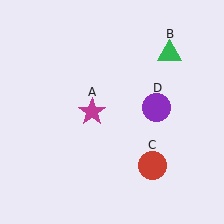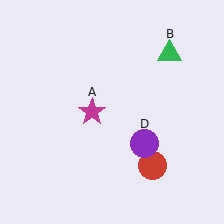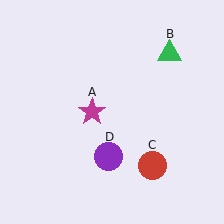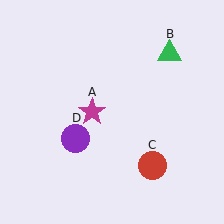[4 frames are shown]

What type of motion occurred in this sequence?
The purple circle (object D) rotated clockwise around the center of the scene.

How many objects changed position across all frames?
1 object changed position: purple circle (object D).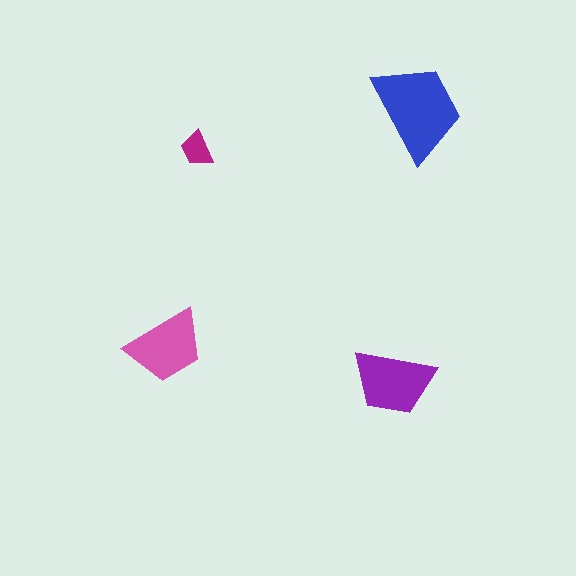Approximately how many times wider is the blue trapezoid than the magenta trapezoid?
About 2.5 times wider.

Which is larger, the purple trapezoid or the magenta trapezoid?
The purple one.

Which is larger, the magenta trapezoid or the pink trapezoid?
The pink one.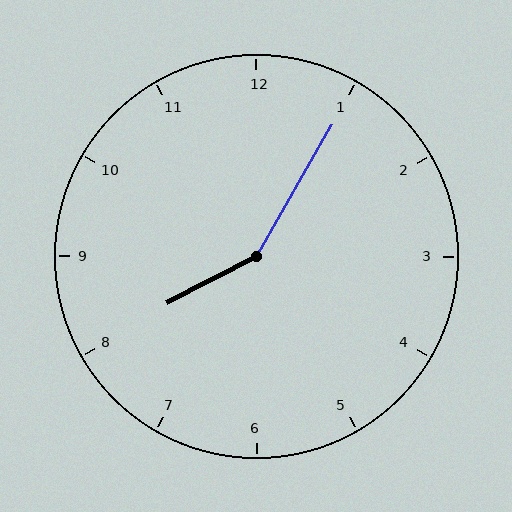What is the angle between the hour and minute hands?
Approximately 148 degrees.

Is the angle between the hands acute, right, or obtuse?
It is obtuse.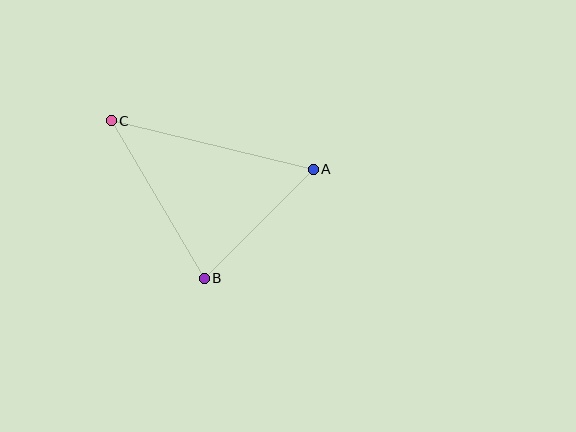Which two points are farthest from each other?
Points A and C are farthest from each other.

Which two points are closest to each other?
Points A and B are closest to each other.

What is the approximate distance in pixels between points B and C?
The distance between B and C is approximately 183 pixels.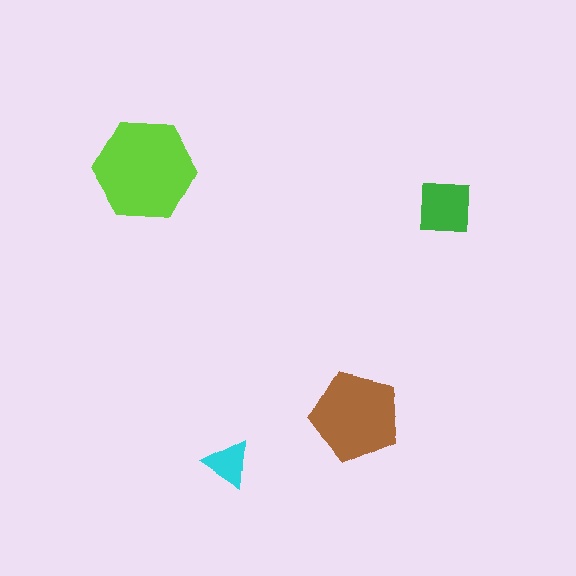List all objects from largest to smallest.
The lime hexagon, the brown pentagon, the green square, the cyan triangle.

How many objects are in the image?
There are 4 objects in the image.